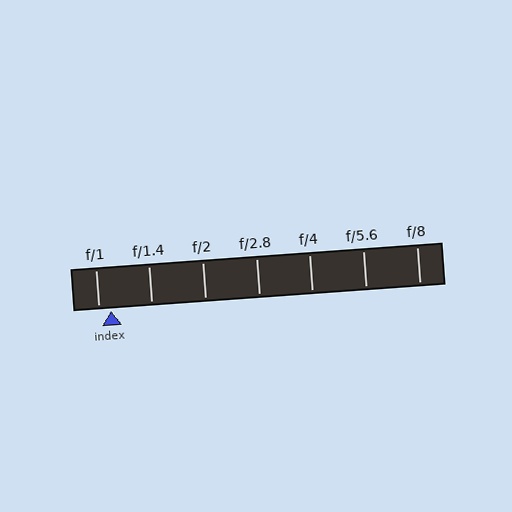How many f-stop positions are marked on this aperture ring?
There are 7 f-stop positions marked.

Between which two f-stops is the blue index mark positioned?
The index mark is between f/1 and f/1.4.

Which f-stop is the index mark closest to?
The index mark is closest to f/1.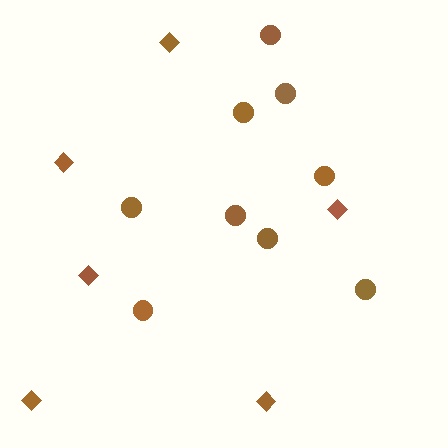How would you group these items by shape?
There are 2 groups: one group of diamonds (6) and one group of circles (9).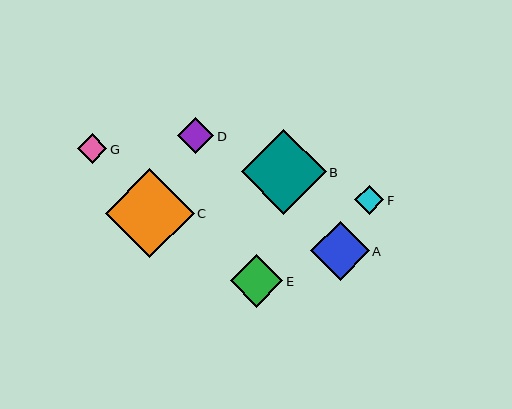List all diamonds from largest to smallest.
From largest to smallest: C, B, A, E, D, G, F.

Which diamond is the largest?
Diamond C is the largest with a size of approximately 89 pixels.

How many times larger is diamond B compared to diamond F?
Diamond B is approximately 2.9 times the size of diamond F.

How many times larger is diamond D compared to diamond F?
Diamond D is approximately 1.3 times the size of diamond F.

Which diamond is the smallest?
Diamond F is the smallest with a size of approximately 29 pixels.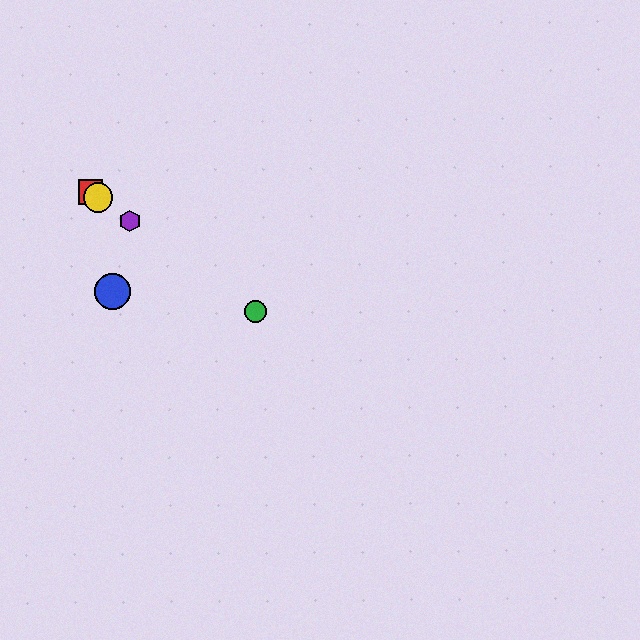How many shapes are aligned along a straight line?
4 shapes (the red square, the green circle, the yellow circle, the purple hexagon) are aligned along a straight line.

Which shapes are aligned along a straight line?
The red square, the green circle, the yellow circle, the purple hexagon are aligned along a straight line.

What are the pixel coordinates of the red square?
The red square is at (90, 192).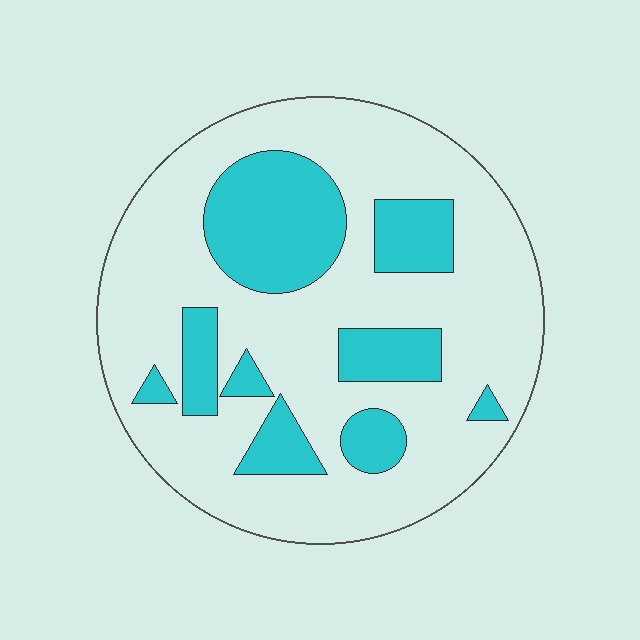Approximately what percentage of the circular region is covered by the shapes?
Approximately 25%.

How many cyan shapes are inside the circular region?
9.